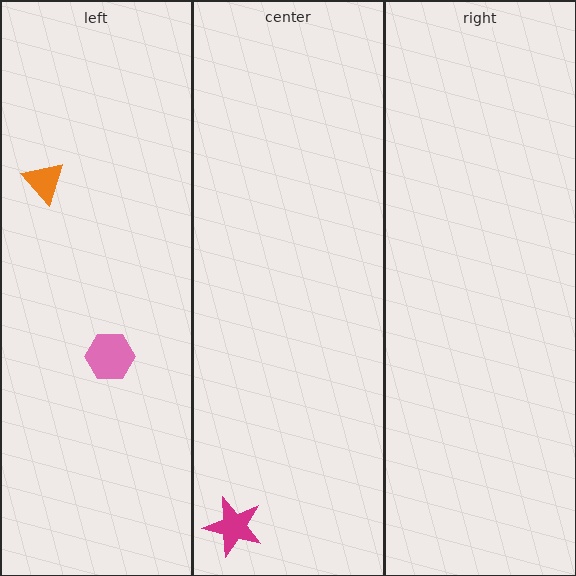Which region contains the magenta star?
The center region.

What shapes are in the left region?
The orange triangle, the pink hexagon.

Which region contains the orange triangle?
The left region.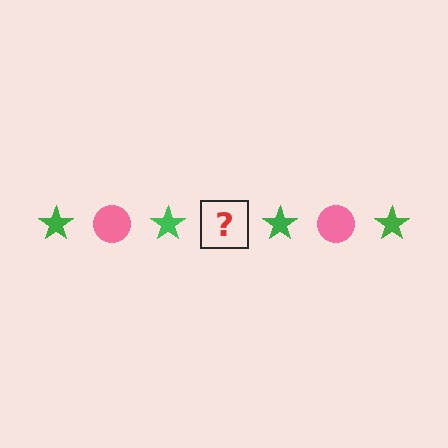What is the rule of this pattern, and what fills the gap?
The rule is that the pattern alternates between green star and pink circle. The gap should be filled with a pink circle.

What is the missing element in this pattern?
The missing element is a pink circle.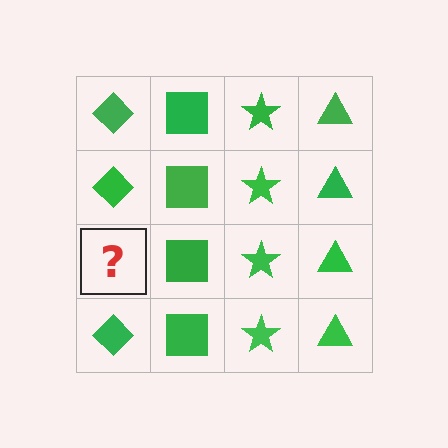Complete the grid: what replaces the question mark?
The question mark should be replaced with a green diamond.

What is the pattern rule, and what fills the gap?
The rule is that each column has a consistent shape. The gap should be filled with a green diamond.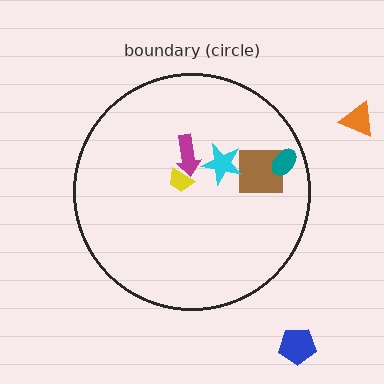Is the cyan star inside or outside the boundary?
Inside.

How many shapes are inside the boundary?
5 inside, 2 outside.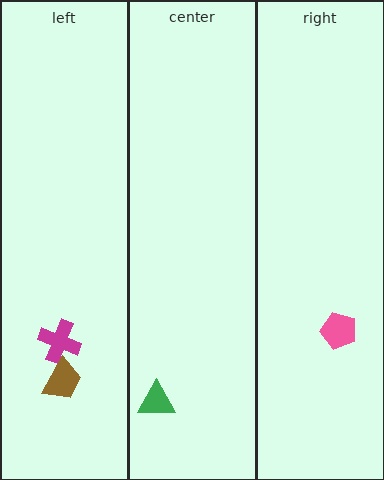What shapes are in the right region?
The pink pentagon.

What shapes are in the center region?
The green triangle.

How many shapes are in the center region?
1.